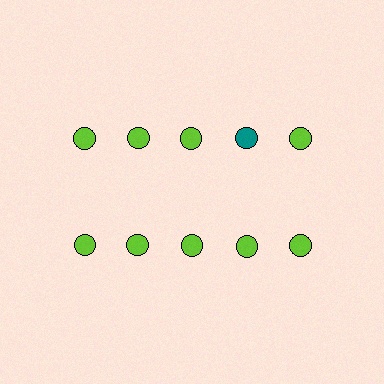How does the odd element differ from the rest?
It has a different color: teal instead of lime.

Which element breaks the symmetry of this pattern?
The teal circle in the top row, second from right column breaks the symmetry. All other shapes are lime circles.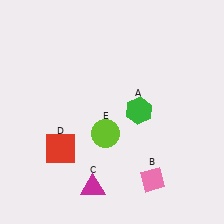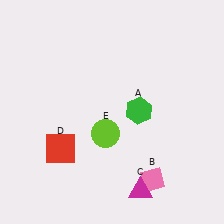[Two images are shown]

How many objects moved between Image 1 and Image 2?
1 object moved between the two images.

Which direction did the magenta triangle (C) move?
The magenta triangle (C) moved right.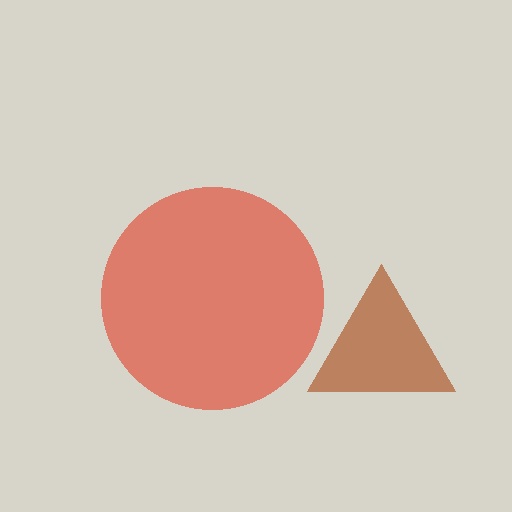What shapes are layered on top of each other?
The layered shapes are: a brown triangle, a red circle.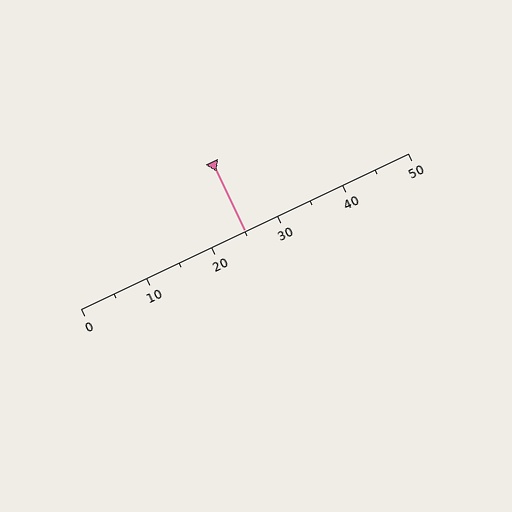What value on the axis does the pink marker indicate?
The marker indicates approximately 25.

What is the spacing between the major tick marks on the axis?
The major ticks are spaced 10 apart.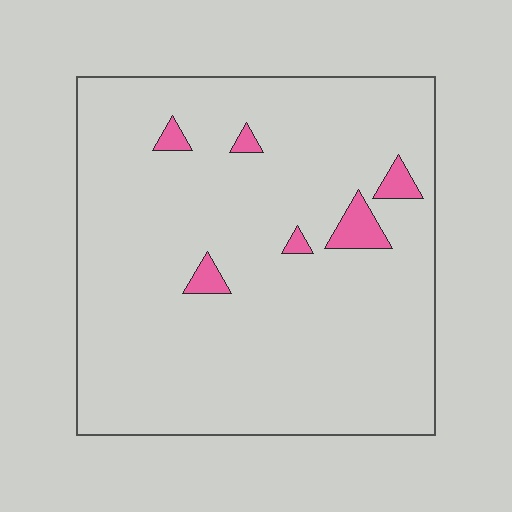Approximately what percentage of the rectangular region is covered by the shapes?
Approximately 5%.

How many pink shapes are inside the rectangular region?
6.